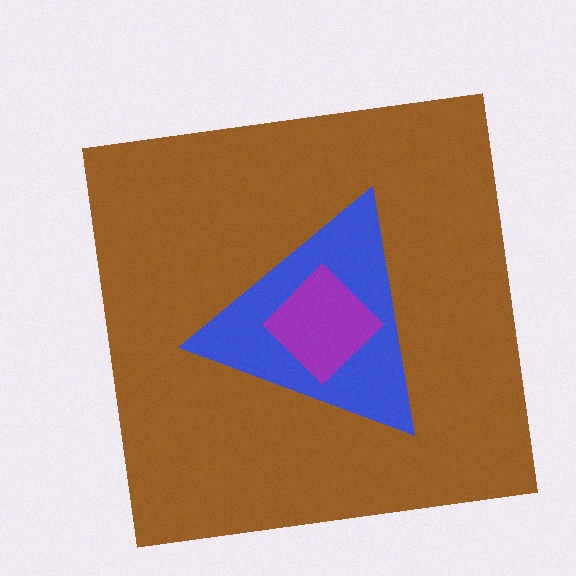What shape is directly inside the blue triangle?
The purple diamond.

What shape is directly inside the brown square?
The blue triangle.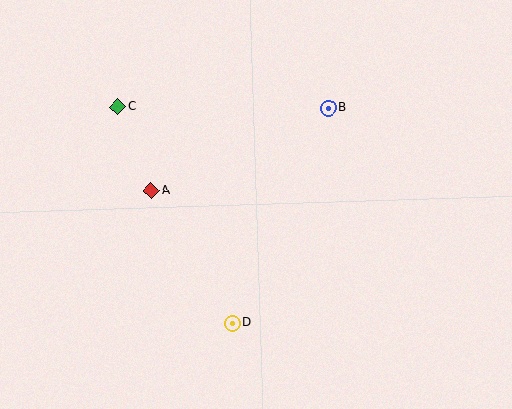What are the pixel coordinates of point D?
Point D is at (232, 323).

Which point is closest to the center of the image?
Point A at (151, 190) is closest to the center.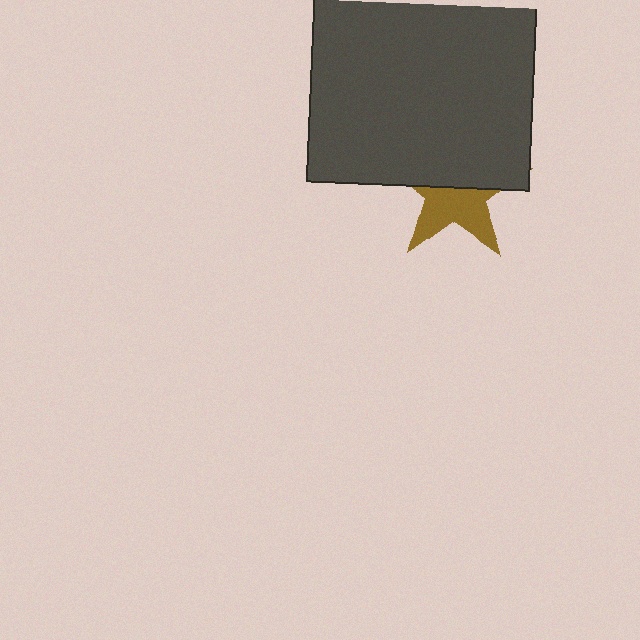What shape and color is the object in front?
The object in front is a dark gray square.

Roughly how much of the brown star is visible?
About half of it is visible (roughly 47%).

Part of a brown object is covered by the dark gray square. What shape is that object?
It is a star.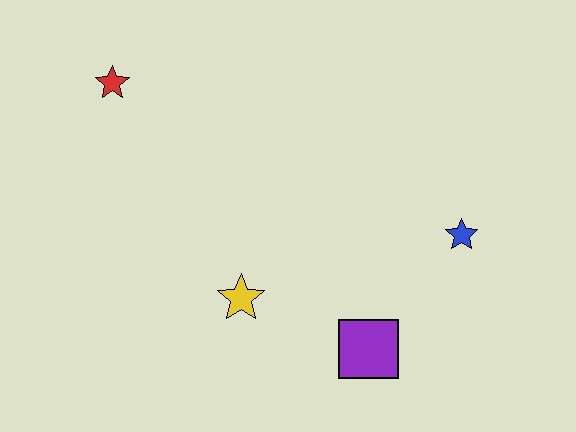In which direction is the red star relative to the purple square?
The red star is above the purple square.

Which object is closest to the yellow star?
The purple square is closest to the yellow star.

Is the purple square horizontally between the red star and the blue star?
Yes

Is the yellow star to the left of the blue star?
Yes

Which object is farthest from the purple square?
The red star is farthest from the purple square.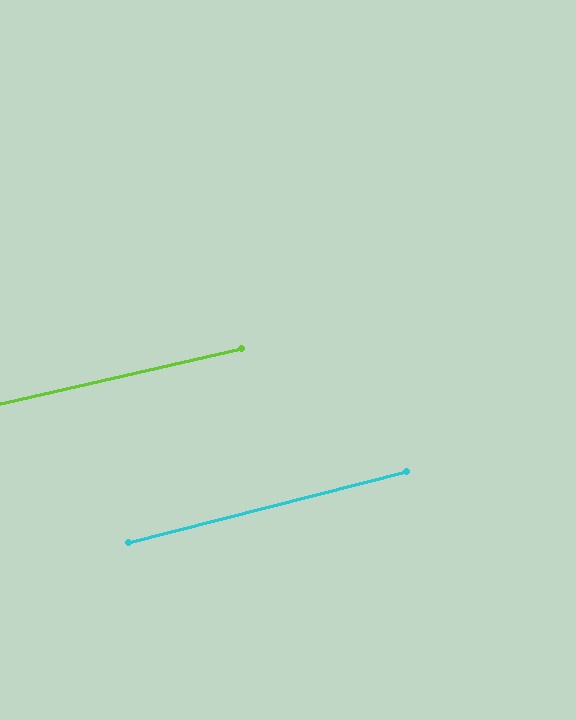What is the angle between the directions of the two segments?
Approximately 2 degrees.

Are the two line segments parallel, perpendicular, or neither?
Parallel — their directions differ by only 1.6°.